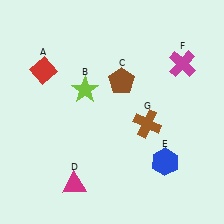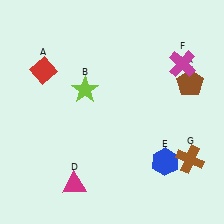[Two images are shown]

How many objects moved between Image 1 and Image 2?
2 objects moved between the two images.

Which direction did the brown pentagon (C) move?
The brown pentagon (C) moved right.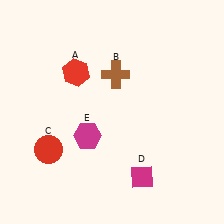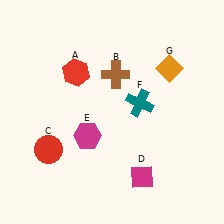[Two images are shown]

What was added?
A teal cross (F), an orange diamond (G) were added in Image 2.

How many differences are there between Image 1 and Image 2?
There are 2 differences between the two images.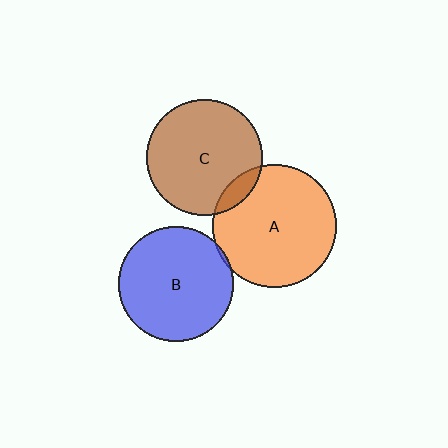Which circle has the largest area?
Circle A (orange).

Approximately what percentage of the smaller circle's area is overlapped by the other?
Approximately 5%.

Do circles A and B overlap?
Yes.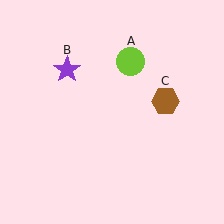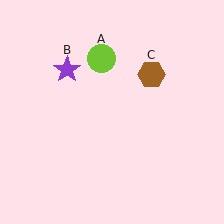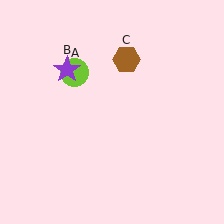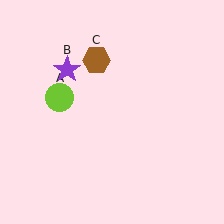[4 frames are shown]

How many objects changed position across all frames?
2 objects changed position: lime circle (object A), brown hexagon (object C).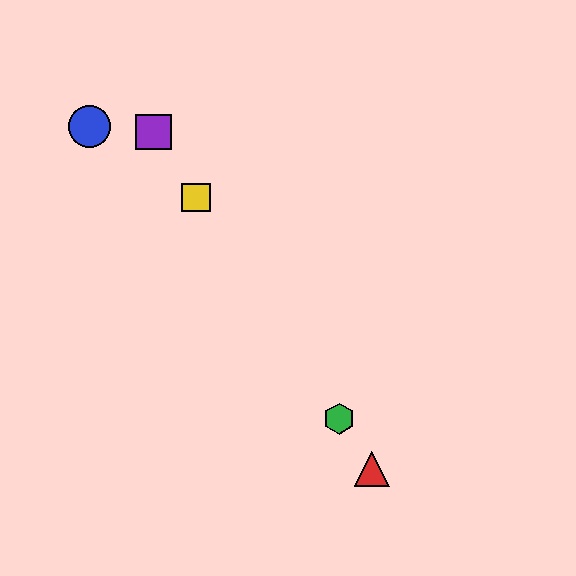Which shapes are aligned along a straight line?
The red triangle, the green hexagon, the yellow square, the purple square are aligned along a straight line.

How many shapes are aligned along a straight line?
4 shapes (the red triangle, the green hexagon, the yellow square, the purple square) are aligned along a straight line.